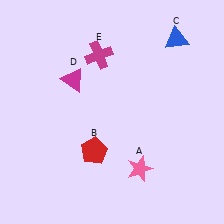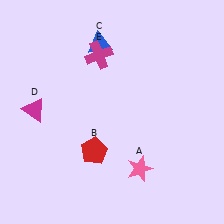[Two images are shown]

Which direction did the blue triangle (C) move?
The blue triangle (C) moved left.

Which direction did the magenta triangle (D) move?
The magenta triangle (D) moved left.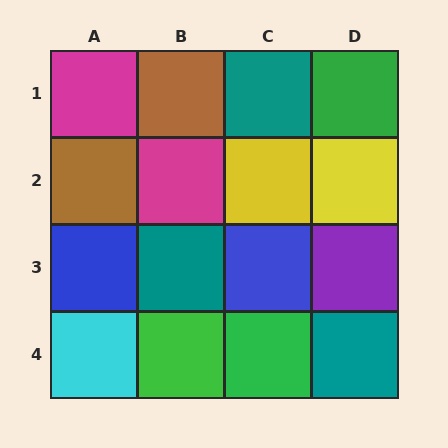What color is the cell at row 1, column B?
Brown.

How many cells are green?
3 cells are green.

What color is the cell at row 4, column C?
Green.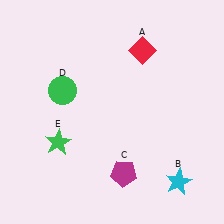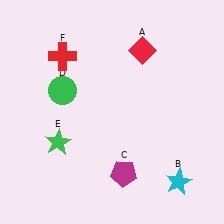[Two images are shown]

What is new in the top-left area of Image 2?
A red cross (F) was added in the top-left area of Image 2.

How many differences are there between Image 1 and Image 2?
There is 1 difference between the two images.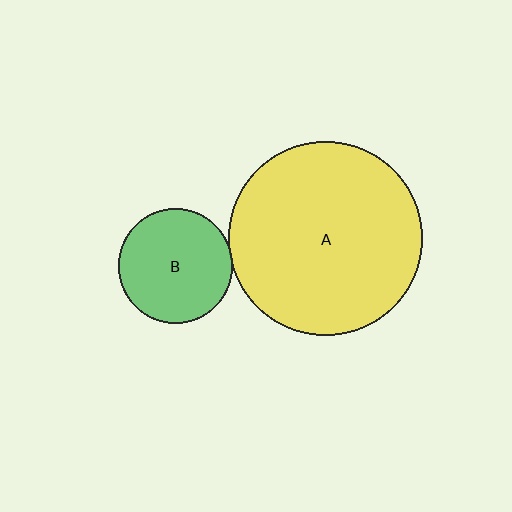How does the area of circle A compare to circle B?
Approximately 2.9 times.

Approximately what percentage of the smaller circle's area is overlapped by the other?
Approximately 5%.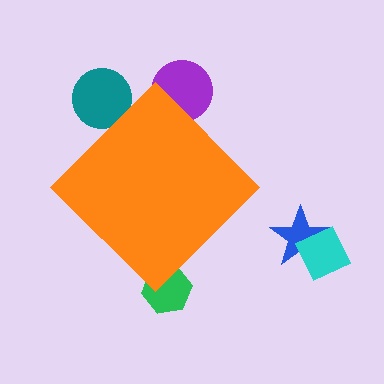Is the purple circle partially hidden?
Yes, the purple circle is partially hidden behind the orange diamond.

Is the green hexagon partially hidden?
Yes, the green hexagon is partially hidden behind the orange diamond.